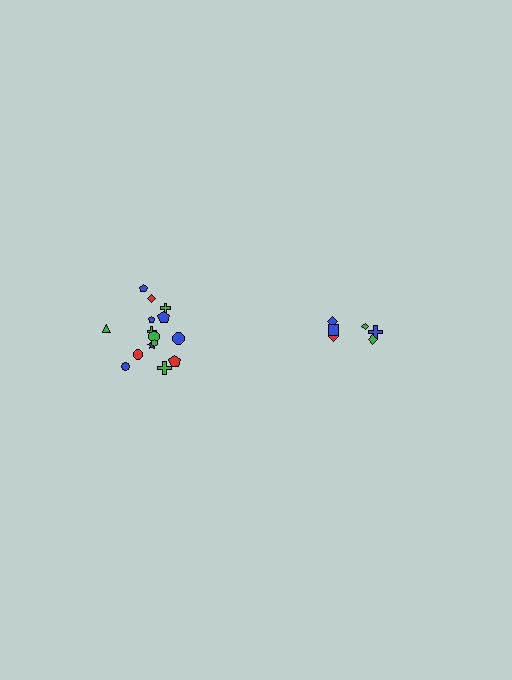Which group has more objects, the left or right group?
The left group.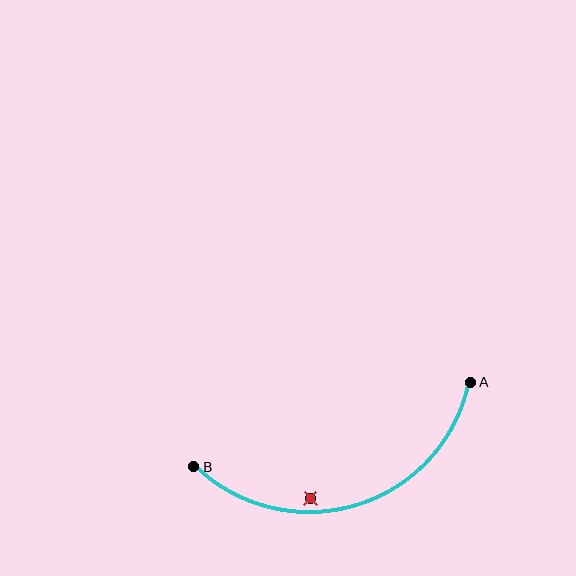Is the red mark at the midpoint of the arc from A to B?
No — the red mark does not lie on the arc at all. It sits slightly inside the curve.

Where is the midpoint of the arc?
The arc midpoint is the point on the curve farthest from the straight line joining A and B. It sits below that line.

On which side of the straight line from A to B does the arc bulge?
The arc bulges below the straight line connecting A and B.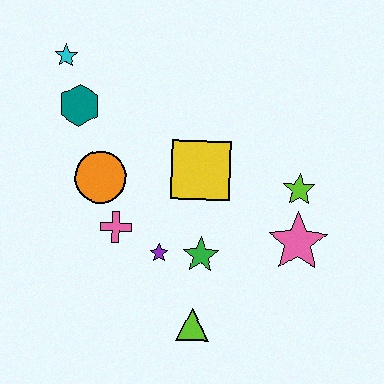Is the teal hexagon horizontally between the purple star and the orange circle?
No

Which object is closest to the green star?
The purple star is closest to the green star.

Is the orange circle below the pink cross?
No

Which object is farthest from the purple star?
The cyan star is farthest from the purple star.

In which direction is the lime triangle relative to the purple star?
The lime triangle is below the purple star.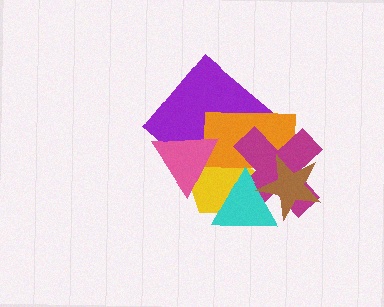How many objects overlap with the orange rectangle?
6 objects overlap with the orange rectangle.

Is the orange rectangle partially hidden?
Yes, it is partially covered by another shape.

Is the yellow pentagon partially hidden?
Yes, it is partially covered by another shape.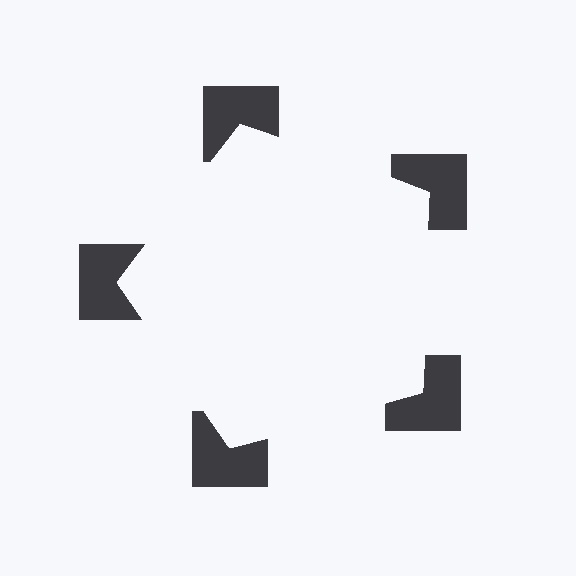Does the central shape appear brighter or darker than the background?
It typically appears slightly brighter than the background, even though no actual brightness change is drawn.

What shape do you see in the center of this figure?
An illusory pentagon — its edges are inferred from the aligned wedge cuts in the notched squares, not physically drawn.